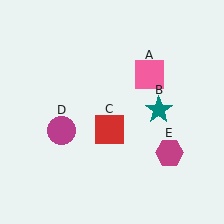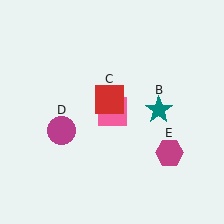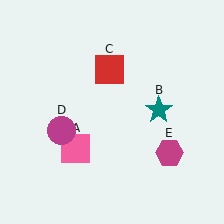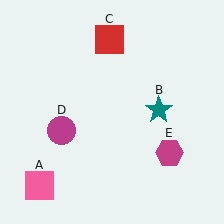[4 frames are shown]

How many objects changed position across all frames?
2 objects changed position: pink square (object A), red square (object C).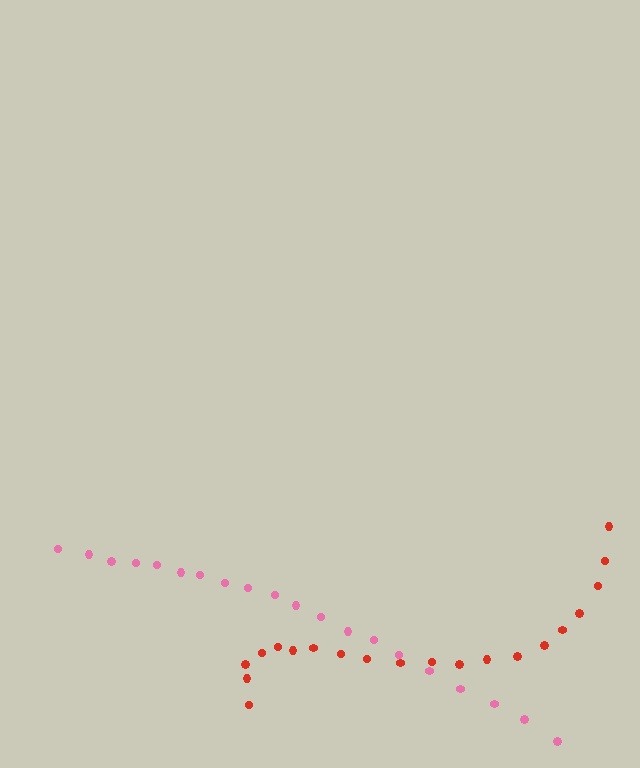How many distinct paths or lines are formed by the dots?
There are 2 distinct paths.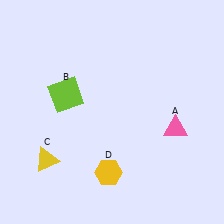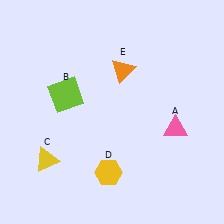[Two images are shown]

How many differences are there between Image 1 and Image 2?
There is 1 difference between the two images.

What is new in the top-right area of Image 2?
An orange triangle (E) was added in the top-right area of Image 2.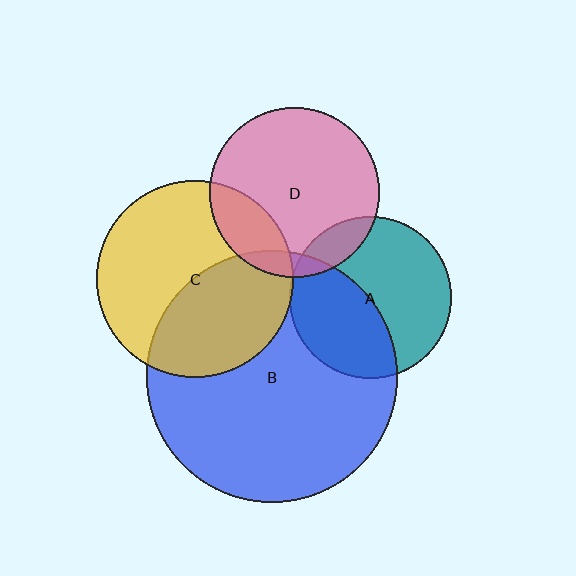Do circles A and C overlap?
Yes.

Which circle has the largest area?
Circle B (blue).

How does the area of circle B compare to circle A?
Approximately 2.4 times.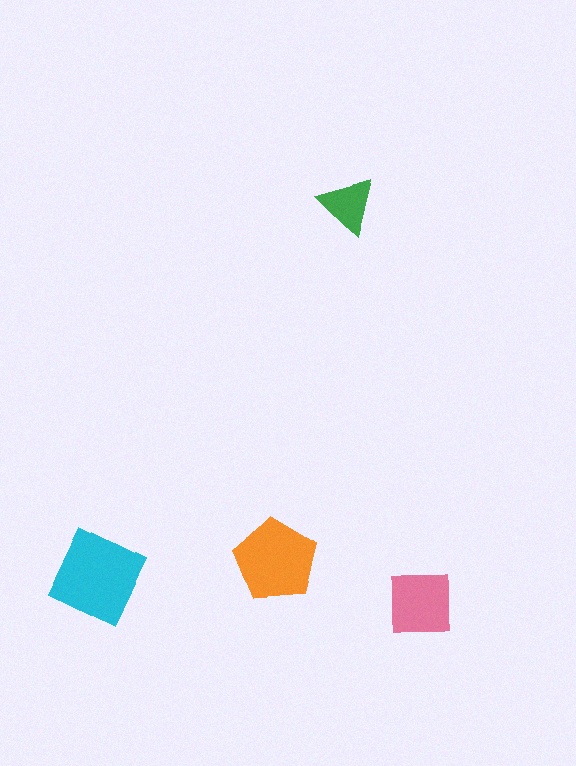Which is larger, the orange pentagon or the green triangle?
The orange pentagon.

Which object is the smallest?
The green triangle.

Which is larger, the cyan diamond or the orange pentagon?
The cyan diamond.